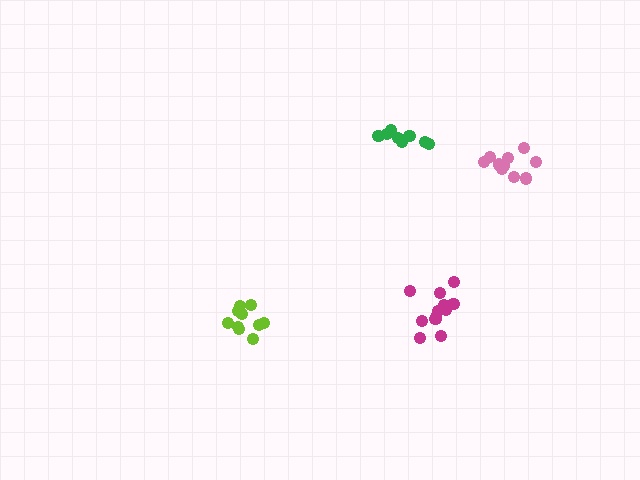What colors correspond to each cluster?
The clusters are colored: pink, magenta, lime, green.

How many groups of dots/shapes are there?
There are 4 groups.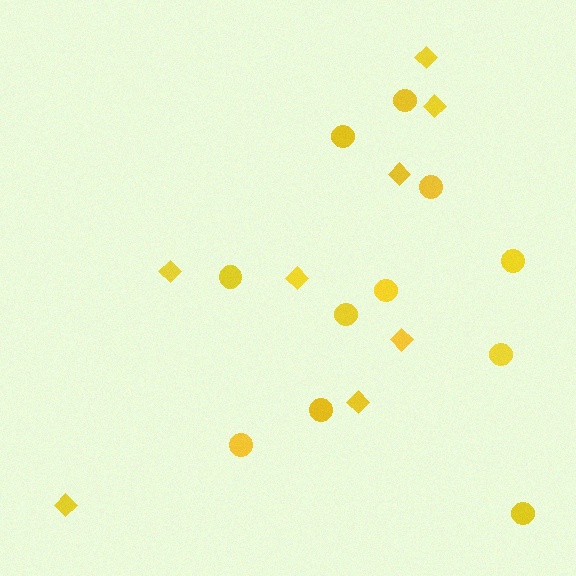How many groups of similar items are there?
There are 2 groups: one group of diamonds (8) and one group of circles (11).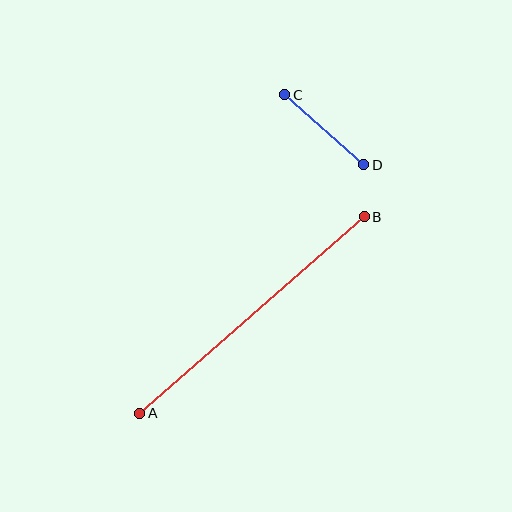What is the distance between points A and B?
The distance is approximately 298 pixels.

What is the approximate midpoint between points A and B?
The midpoint is at approximately (252, 315) pixels.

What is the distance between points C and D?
The distance is approximately 105 pixels.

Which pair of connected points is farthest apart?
Points A and B are farthest apart.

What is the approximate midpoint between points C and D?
The midpoint is at approximately (324, 130) pixels.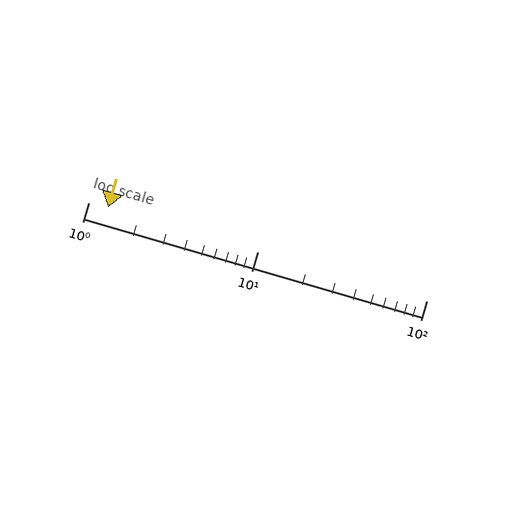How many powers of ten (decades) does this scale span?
The scale spans 2 decades, from 1 to 100.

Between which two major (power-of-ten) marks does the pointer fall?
The pointer is between 1 and 10.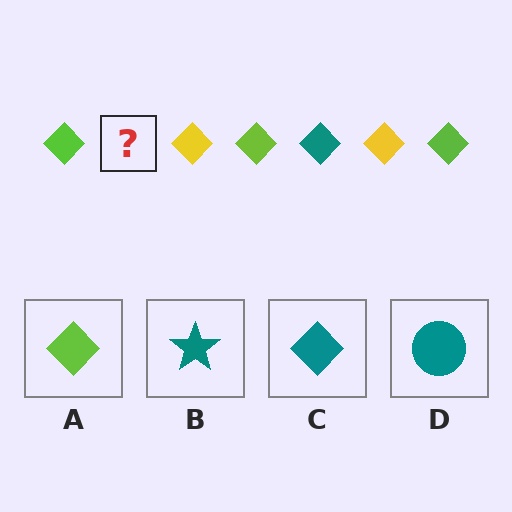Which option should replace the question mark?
Option C.